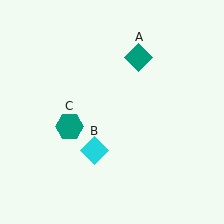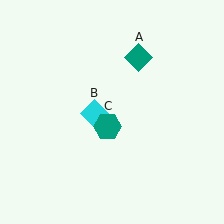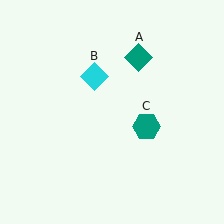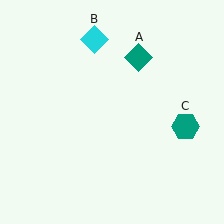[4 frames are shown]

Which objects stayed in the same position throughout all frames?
Teal diamond (object A) remained stationary.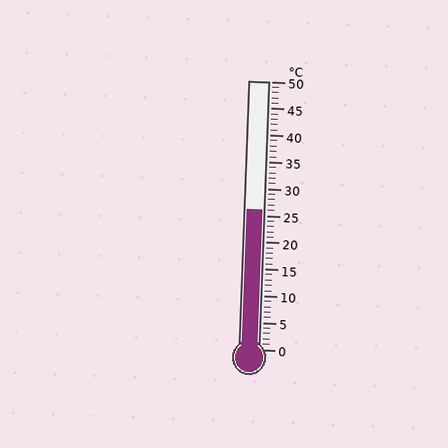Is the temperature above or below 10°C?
The temperature is above 10°C.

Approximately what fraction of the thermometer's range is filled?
The thermometer is filled to approximately 50% of its range.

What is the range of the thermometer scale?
The thermometer scale ranges from 0°C to 50°C.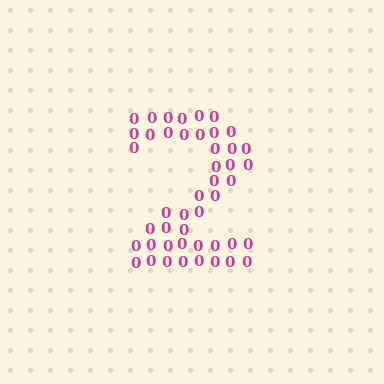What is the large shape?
The large shape is the digit 2.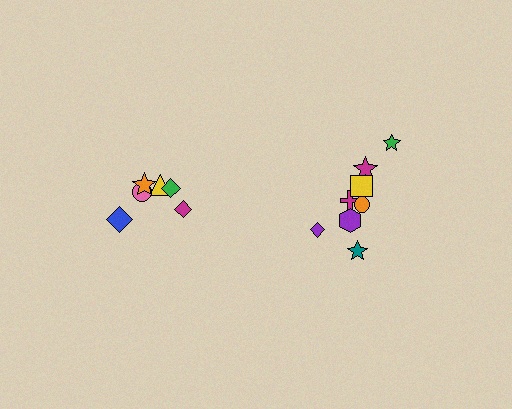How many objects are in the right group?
There are 8 objects.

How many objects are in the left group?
There are 6 objects.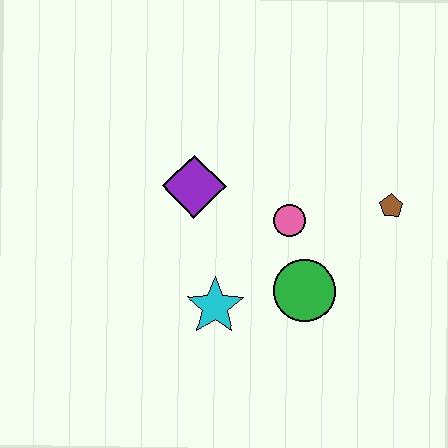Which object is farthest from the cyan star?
The brown pentagon is farthest from the cyan star.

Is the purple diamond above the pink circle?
Yes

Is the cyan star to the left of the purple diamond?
No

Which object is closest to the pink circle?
The green circle is closest to the pink circle.